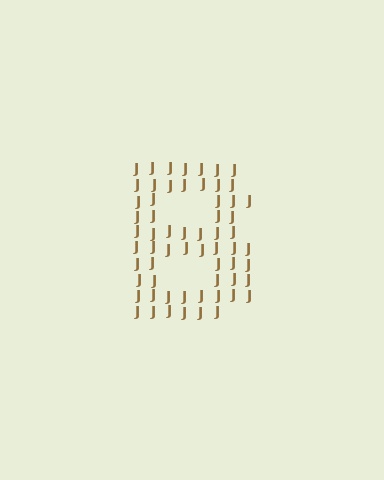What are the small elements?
The small elements are letter J's.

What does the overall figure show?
The overall figure shows the letter B.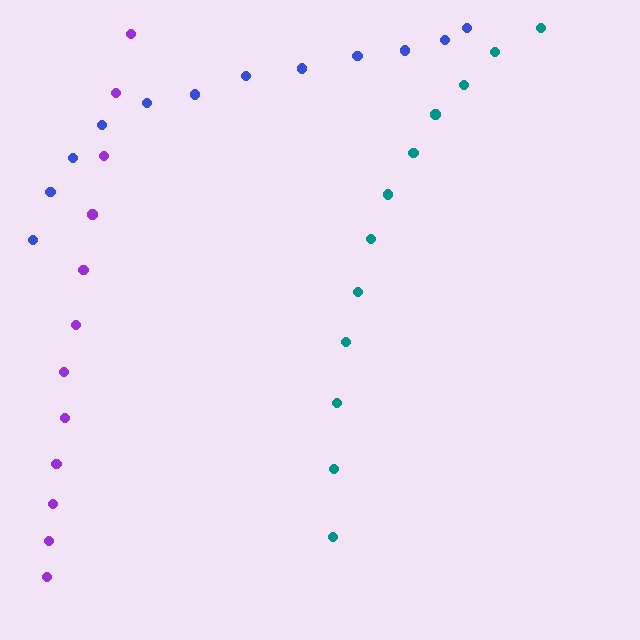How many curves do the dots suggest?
There are 3 distinct paths.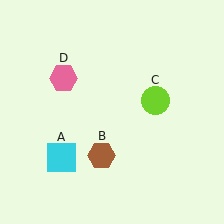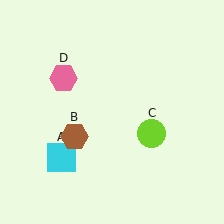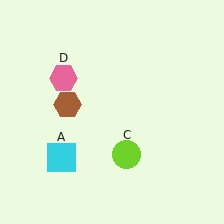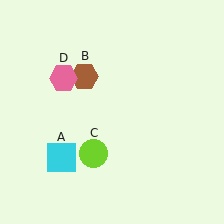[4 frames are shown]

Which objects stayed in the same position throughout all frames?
Cyan square (object A) and pink hexagon (object D) remained stationary.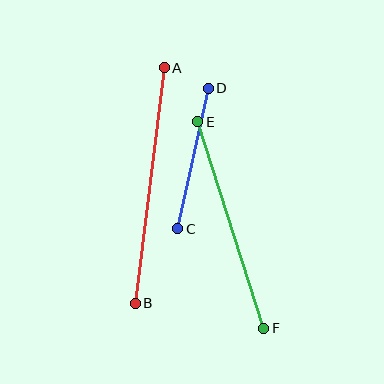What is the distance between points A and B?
The distance is approximately 237 pixels.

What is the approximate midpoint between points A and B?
The midpoint is at approximately (150, 185) pixels.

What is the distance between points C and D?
The distance is approximately 144 pixels.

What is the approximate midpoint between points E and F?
The midpoint is at approximately (231, 225) pixels.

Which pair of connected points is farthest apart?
Points A and B are farthest apart.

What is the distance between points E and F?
The distance is approximately 217 pixels.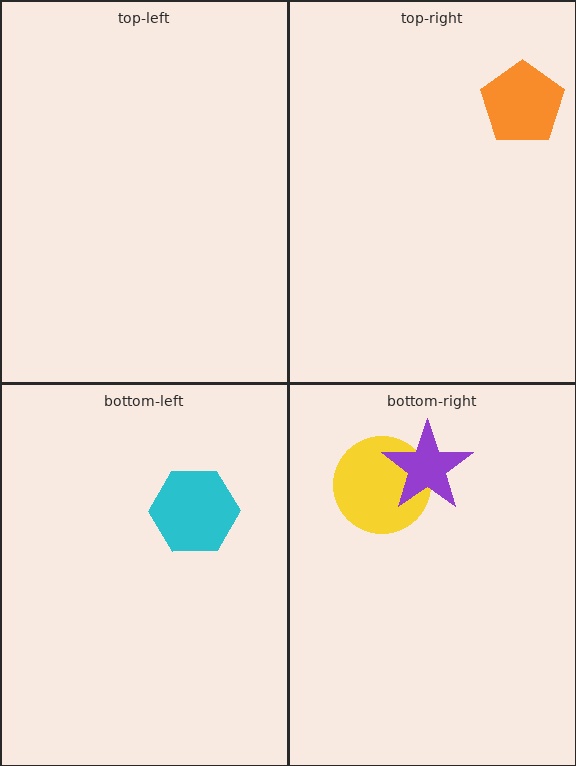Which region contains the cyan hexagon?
The bottom-left region.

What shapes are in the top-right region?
The orange pentagon.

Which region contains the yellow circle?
The bottom-right region.